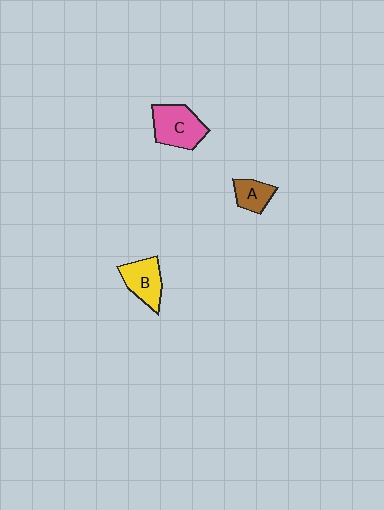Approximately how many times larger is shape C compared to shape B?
Approximately 1.3 times.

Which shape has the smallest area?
Shape A (brown).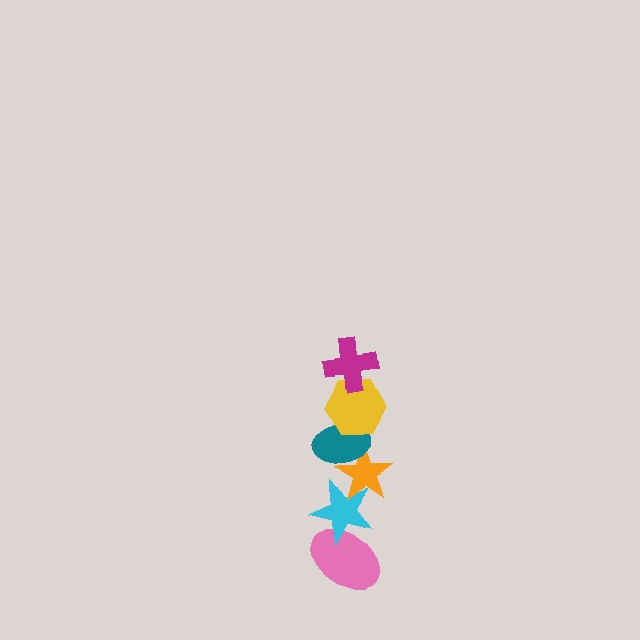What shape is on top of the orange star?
The teal ellipse is on top of the orange star.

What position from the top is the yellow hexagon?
The yellow hexagon is 2nd from the top.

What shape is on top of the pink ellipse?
The cyan star is on top of the pink ellipse.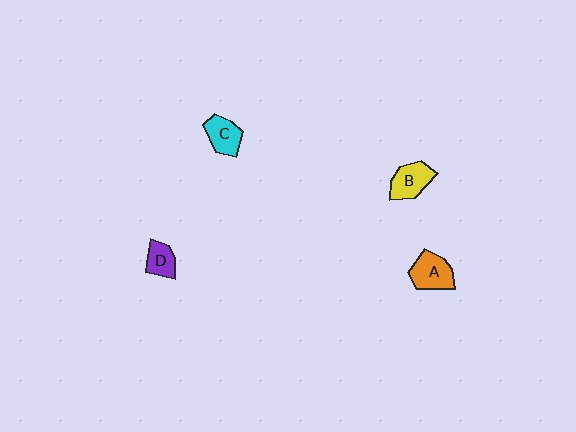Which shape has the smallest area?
Shape D (purple).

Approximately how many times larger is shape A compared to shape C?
Approximately 1.2 times.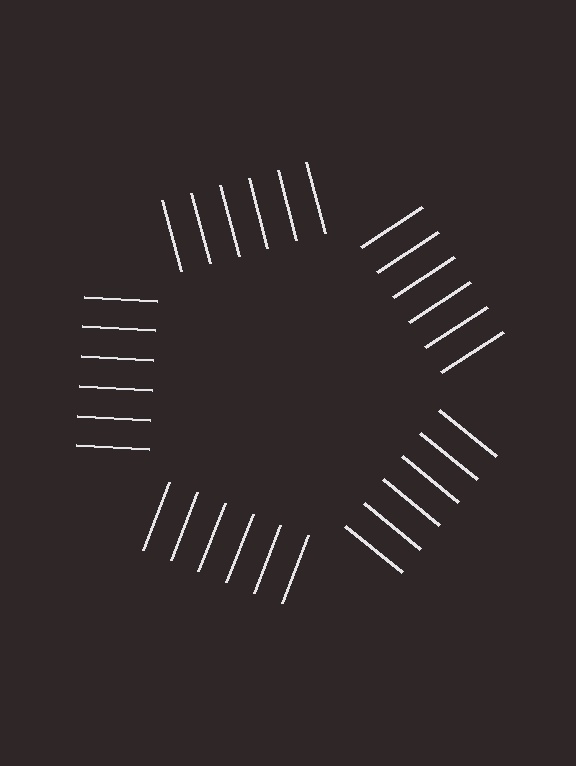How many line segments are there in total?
30 — 6 along each of the 5 edges.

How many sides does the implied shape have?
5 sides — the line-ends trace a pentagon.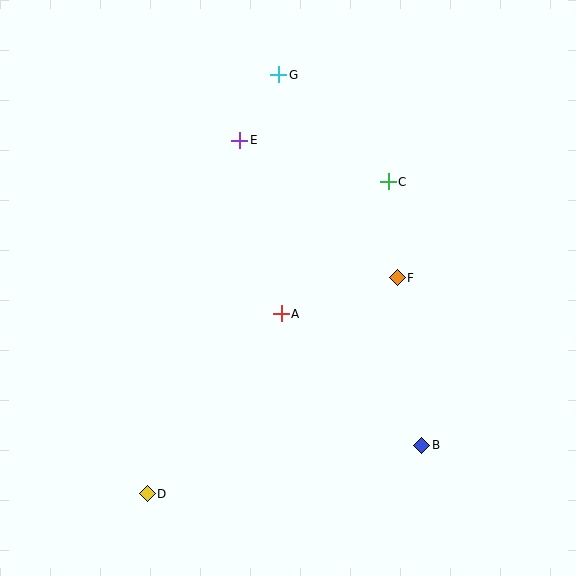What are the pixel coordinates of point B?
Point B is at (422, 445).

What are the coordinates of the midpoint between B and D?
The midpoint between B and D is at (285, 470).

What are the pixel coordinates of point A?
Point A is at (281, 314).